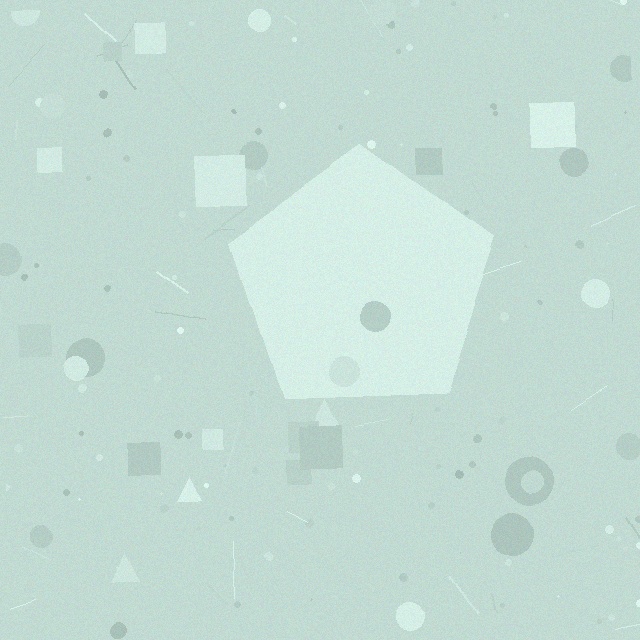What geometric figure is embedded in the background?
A pentagon is embedded in the background.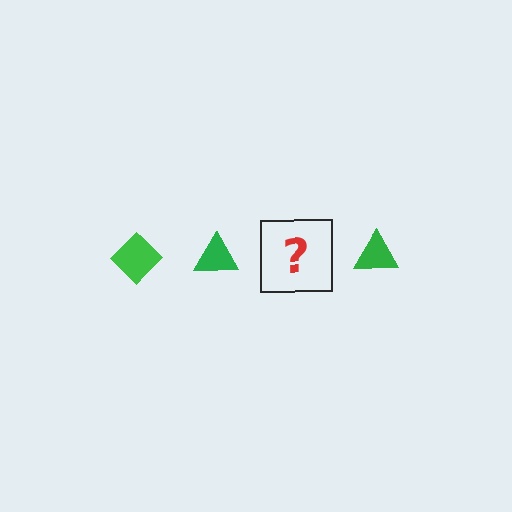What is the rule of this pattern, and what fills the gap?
The rule is that the pattern cycles through diamond, triangle shapes in green. The gap should be filled with a green diamond.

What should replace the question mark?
The question mark should be replaced with a green diamond.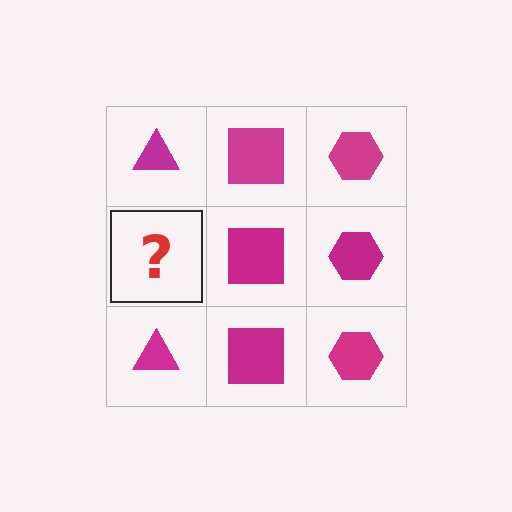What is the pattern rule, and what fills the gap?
The rule is that each column has a consistent shape. The gap should be filled with a magenta triangle.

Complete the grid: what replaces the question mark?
The question mark should be replaced with a magenta triangle.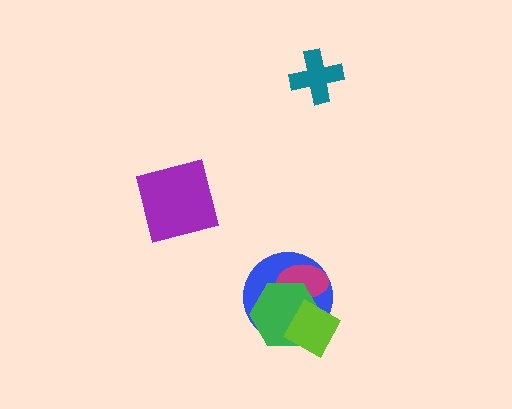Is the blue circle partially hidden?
Yes, it is partially covered by another shape.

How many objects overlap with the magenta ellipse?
3 objects overlap with the magenta ellipse.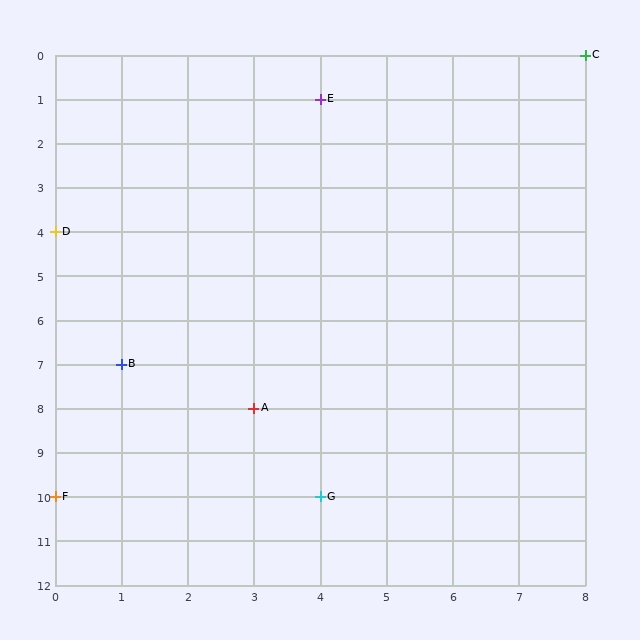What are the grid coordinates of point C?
Point C is at grid coordinates (8, 0).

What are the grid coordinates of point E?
Point E is at grid coordinates (4, 1).